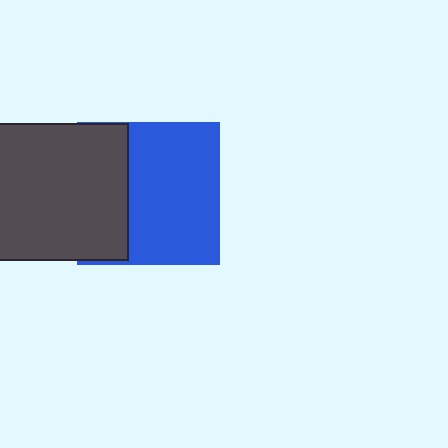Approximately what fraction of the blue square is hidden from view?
Roughly 35% of the blue square is hidden behind the dark gray rectangle.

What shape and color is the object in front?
The object in front is a dark gray rectangle.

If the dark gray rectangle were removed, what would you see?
You would see the complete blue square.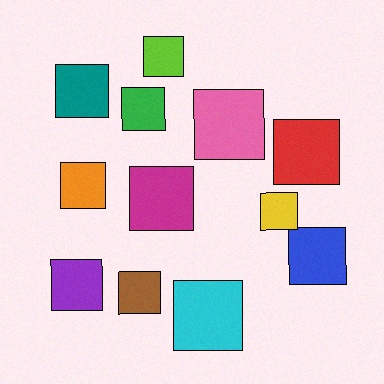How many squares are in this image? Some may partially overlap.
There are 12 squares.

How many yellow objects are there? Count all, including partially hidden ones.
There is 1 yellow object.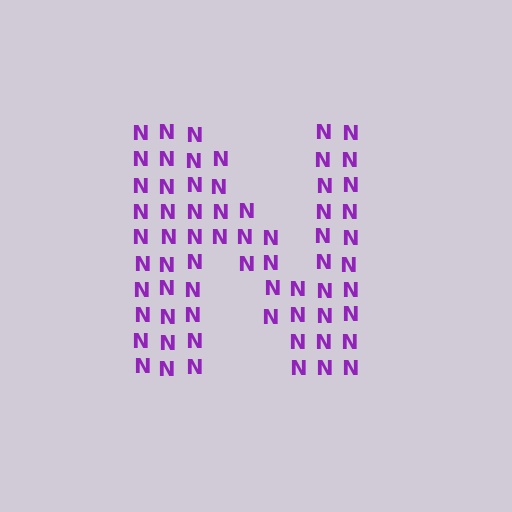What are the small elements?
The small elements are letter N's.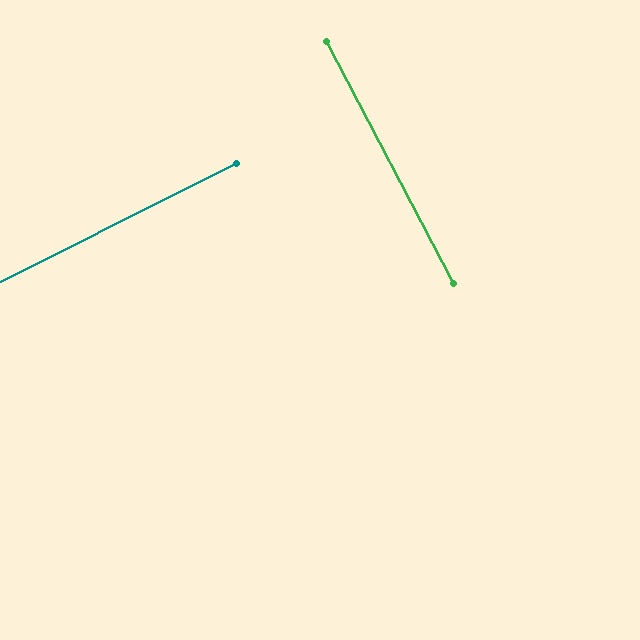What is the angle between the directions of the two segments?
Approximately 89 degrees.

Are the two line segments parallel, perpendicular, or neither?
Perpendicular — they meet at approximately 89°.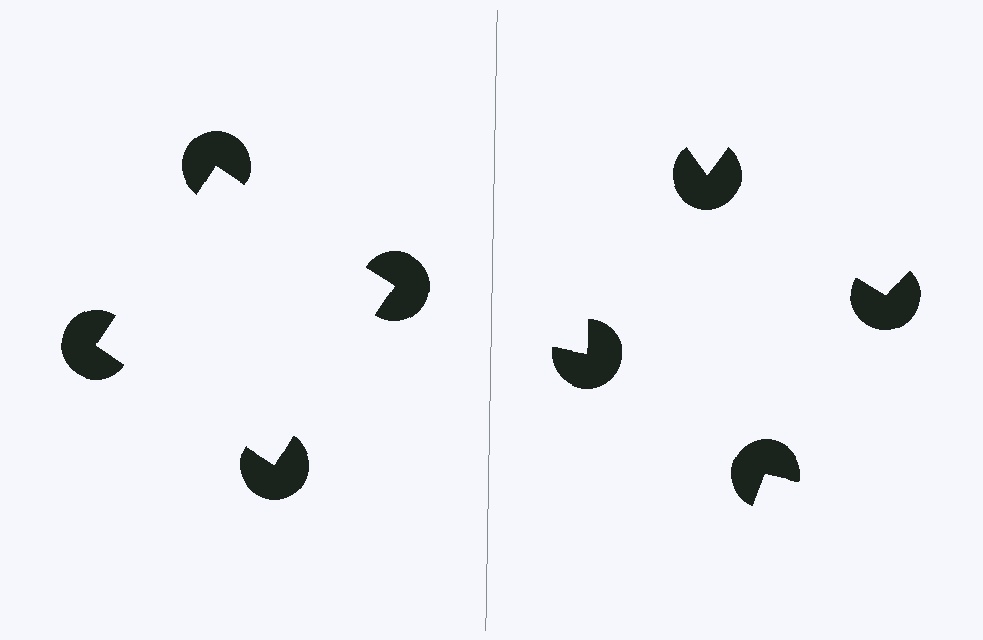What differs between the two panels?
The pac-man discs are positioned identically on both sides; only the wedge orientations differ. On the left they align to a square; on the right they are misaligned.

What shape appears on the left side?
An illusory square.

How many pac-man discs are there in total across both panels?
8 — 4 on each side.